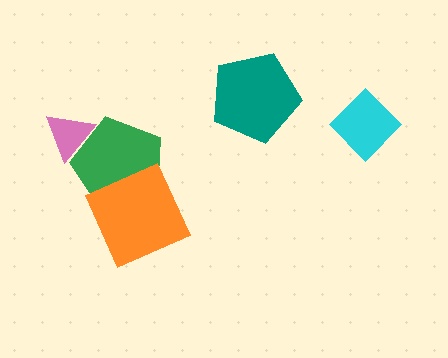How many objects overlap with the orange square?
1 object overlaps with the orange square.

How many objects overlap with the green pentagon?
2 objects overlap with the green pentagon.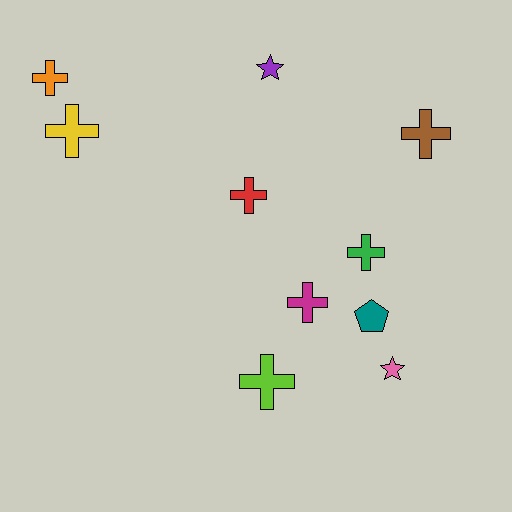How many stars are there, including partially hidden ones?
There are 2 stars.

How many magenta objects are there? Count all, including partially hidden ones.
There is 1 magenta object.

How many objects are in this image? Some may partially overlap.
There are 10 objects.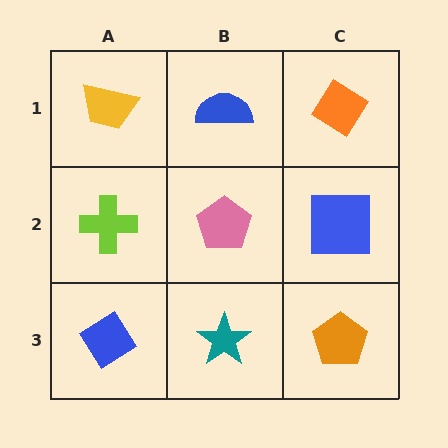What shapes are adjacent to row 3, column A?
A lime cross (row 2, column A), a teal star (row 3, column B).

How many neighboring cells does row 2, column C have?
3.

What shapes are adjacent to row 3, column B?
A pink pentagon (row 2, column B), a blue diamond (row 3, column A), an orange pentagon (row 3, column C).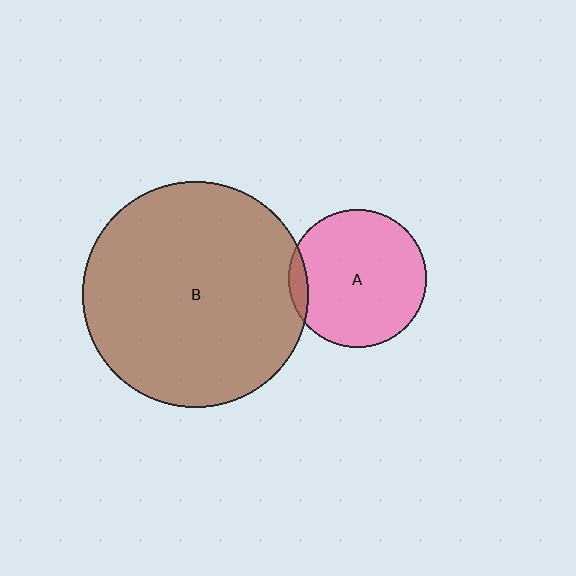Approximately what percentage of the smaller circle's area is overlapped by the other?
Approximately 5%.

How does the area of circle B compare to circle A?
Approximately 2.7 times.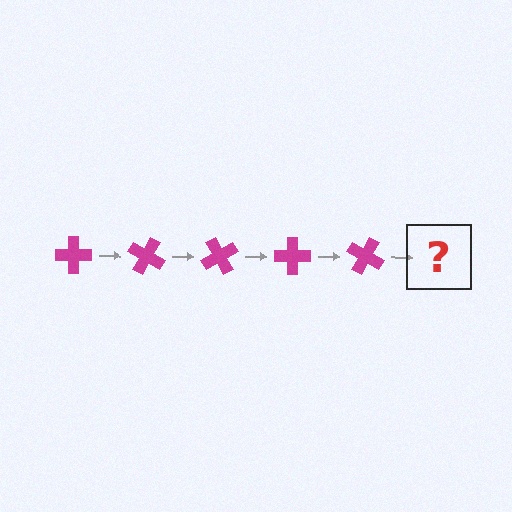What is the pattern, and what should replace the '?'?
The pattern is that the cross rotates 30 degrees each step. The '?' should be a magenta cross rotated 150 degrees.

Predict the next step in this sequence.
The next step is a magenta cross rotated 150 degrees.